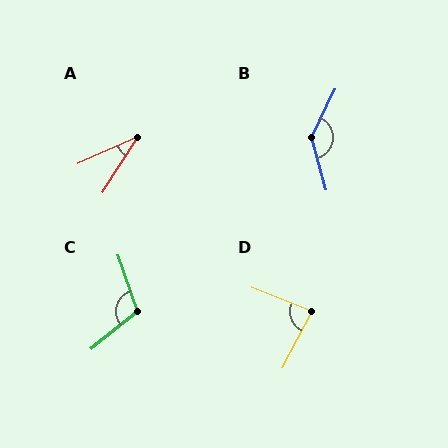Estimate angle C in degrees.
Approximately 111 degrees.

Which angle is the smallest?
A, at approximately 34 degrees.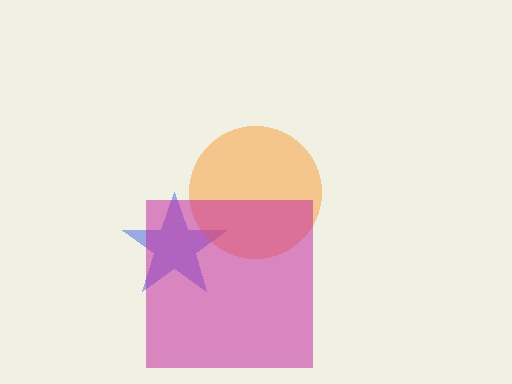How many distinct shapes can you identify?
There are 3 distinct shapes: a blue star, an orange circle, a magenta square.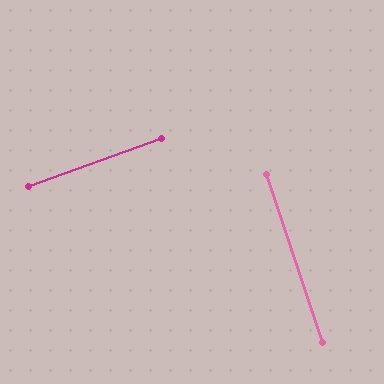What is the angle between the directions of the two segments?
Approximately 89 degrees.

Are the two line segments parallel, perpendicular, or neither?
Perpendicular — they meet at approximately 89°.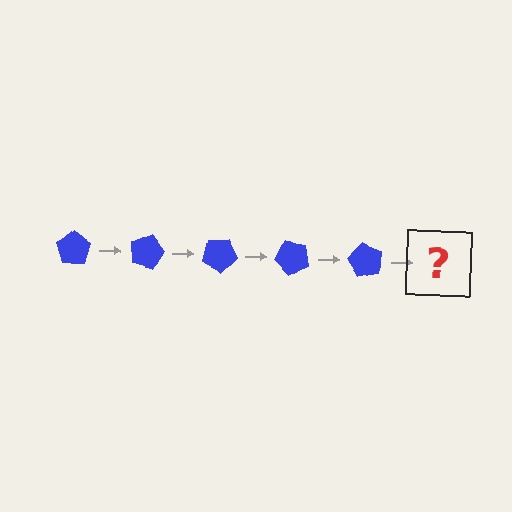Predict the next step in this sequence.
The next step is a blue pentagon rotated 75 degrees.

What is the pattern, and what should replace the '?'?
The pattern is that the pentagon rotates 15 degrees each step. The '?' should be a blue pentagon rotated 75 degrees.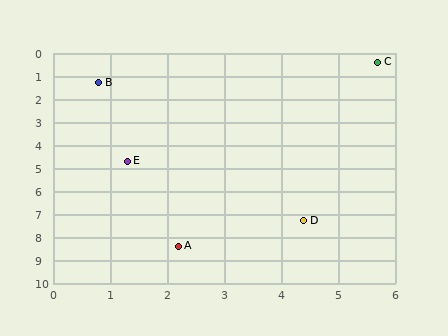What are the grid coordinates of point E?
Point E is at approximately (1.3, 4.7).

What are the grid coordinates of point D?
Point D is at approximately (4.4, 7.3).